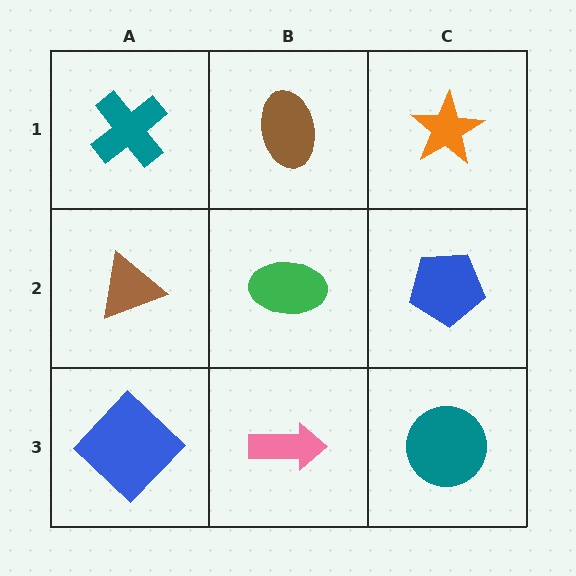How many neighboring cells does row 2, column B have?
4.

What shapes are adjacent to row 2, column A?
A teal cross (row 1, column A), a blue diamond (row 3, column A), a green ellipse (row 2, column B).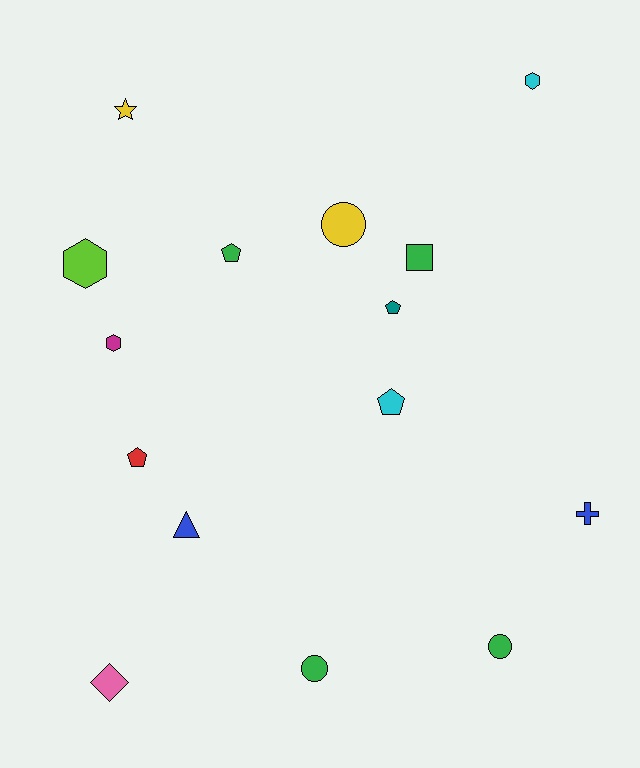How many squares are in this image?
There is 1 square.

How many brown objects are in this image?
There are no brown objects.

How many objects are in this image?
There are 15 objects.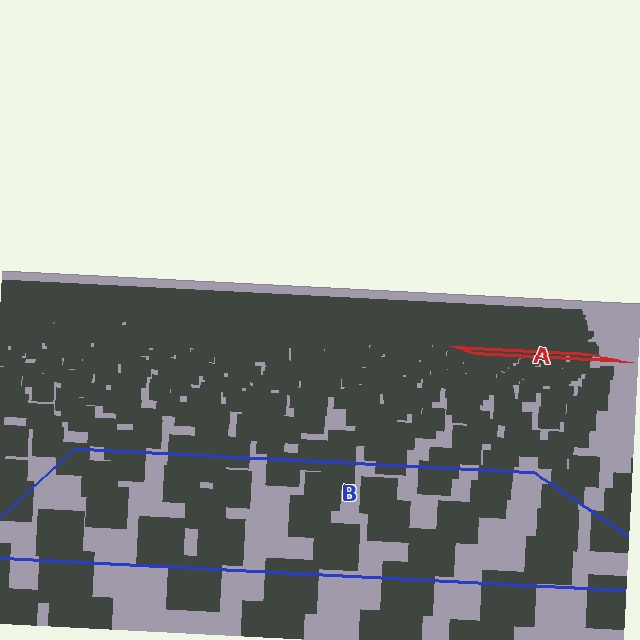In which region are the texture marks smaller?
The texture marks are smaller in region A, because it is farther away.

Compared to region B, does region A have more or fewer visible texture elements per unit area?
Region A has more texture elements per unit area — they are packed more densely because it is farther away.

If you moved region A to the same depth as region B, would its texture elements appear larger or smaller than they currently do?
They would appear larger. At a closer depth, the same texture elements are projected at a bigger on-screen size.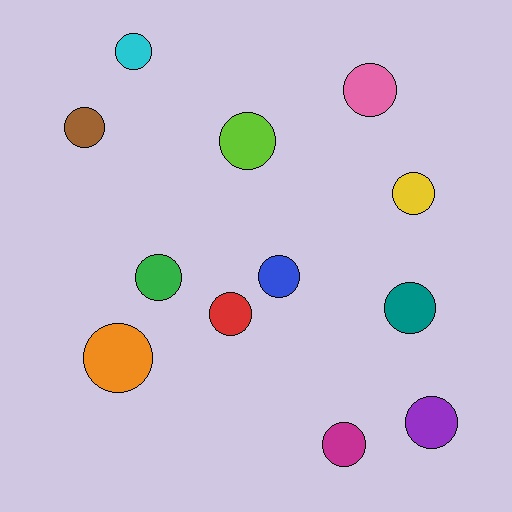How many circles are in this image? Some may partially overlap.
There are 12 circles.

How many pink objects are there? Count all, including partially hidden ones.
There is 1 pink object.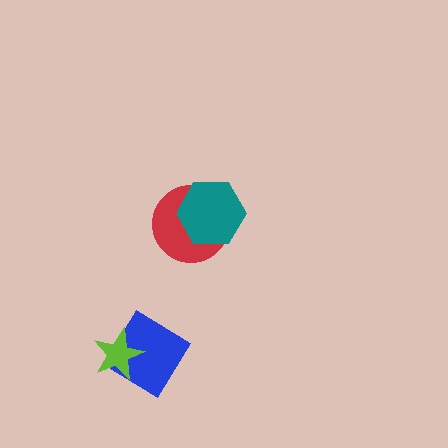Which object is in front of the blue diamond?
The lime star is in front of the blue diamond.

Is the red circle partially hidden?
Yes, it is partially covered by another shape.